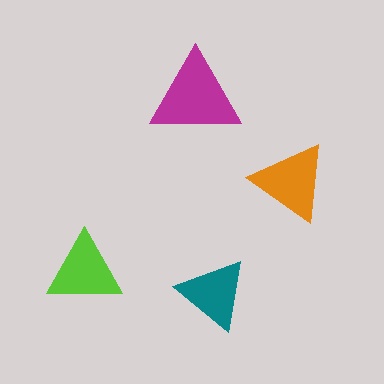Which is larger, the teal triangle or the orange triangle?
The orange one.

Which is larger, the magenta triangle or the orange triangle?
The magenta one.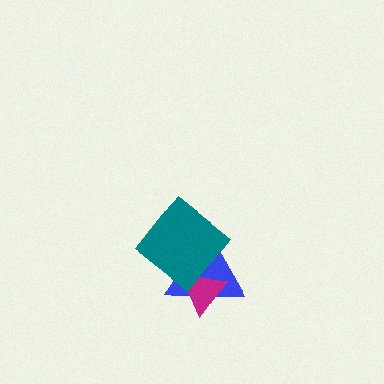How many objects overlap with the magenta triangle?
2 objects overlap with the magenta triangle.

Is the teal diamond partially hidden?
No, no other shape covers it.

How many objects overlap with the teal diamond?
2 objects overlap with the teal diamond.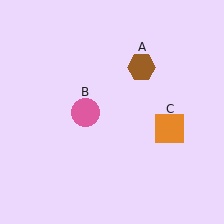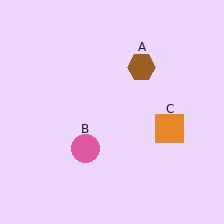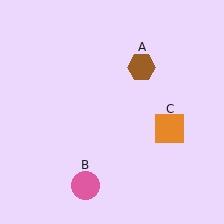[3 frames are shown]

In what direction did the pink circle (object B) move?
The pink circle (object B) moved down.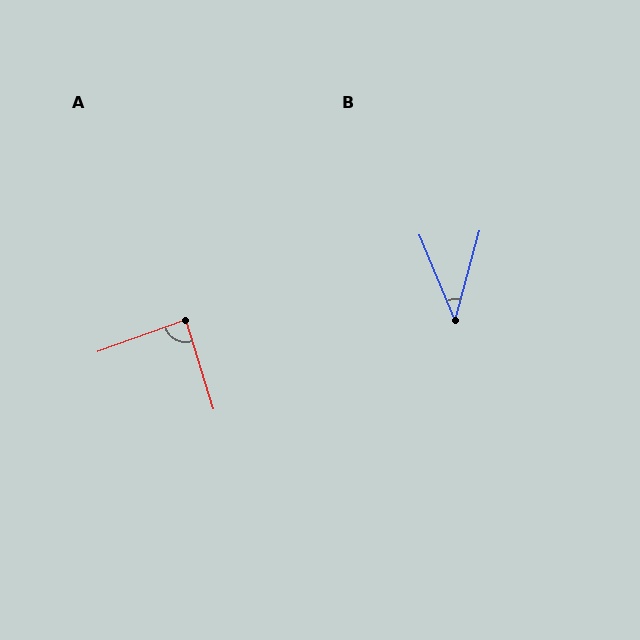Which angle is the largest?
A, at approximately 88 degrees.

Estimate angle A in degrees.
Approximately 88 degrees.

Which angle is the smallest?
B, at approximately 38 degrees.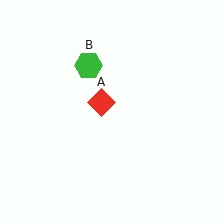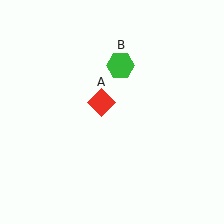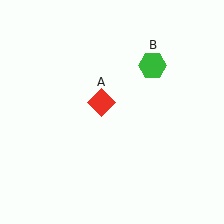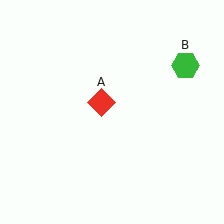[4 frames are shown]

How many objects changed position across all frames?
1 object changed position: green hexagon (object B).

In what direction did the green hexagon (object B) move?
The green hexagon (object B) moved right.